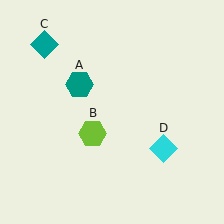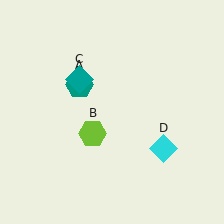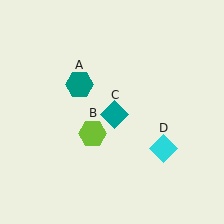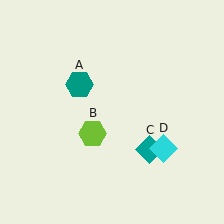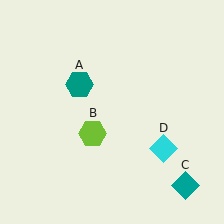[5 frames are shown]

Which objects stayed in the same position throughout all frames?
Teal hexagon (object A) and lime hexagon (object B) and cyan diamond (object D) remained stationary.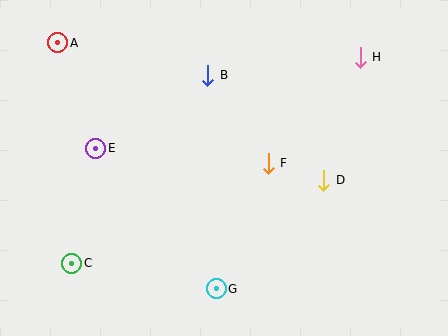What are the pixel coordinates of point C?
Point C is at (72, 263).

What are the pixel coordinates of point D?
Point D is at (324, 180).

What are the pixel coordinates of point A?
Point A is at (58, 43).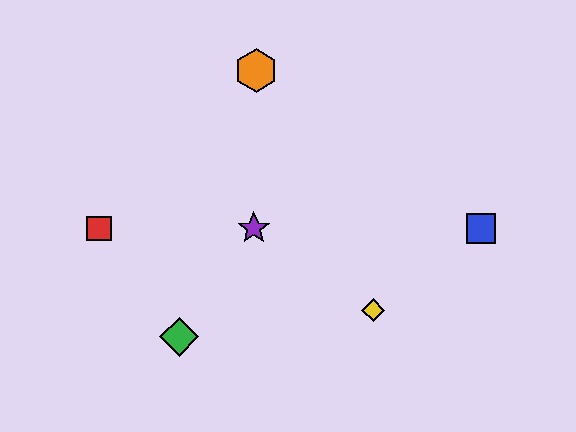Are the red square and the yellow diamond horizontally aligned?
No, the red square is at y≈229 and the yellow diamond is at y≈310.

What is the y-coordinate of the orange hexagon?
The orange hexagon is at y≈70.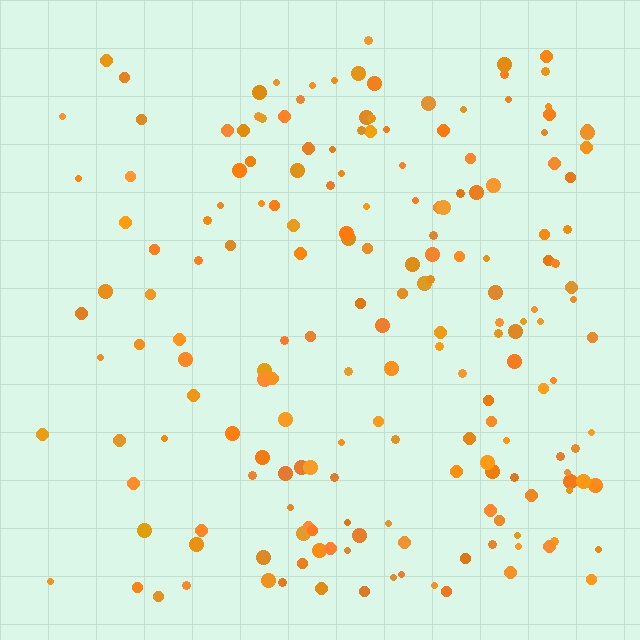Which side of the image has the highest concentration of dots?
The right.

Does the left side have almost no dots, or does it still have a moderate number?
Still a moderate number, just noticeably fewer than the right.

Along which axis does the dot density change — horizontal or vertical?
Horizontal.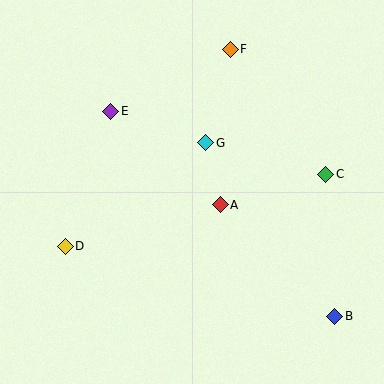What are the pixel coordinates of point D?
Point D is at (65, 246).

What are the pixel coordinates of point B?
Point B is at (335, 316).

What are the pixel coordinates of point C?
Point C is at (326, 174).